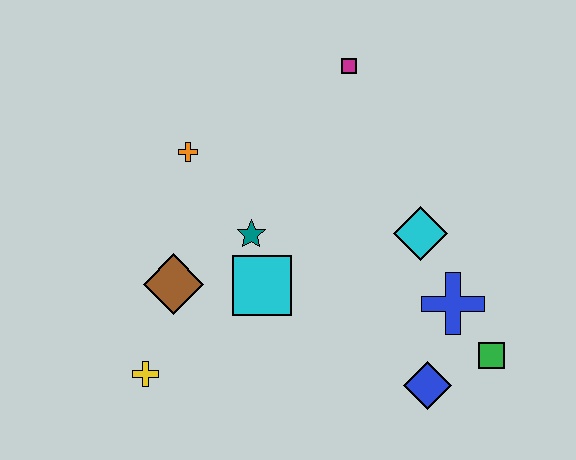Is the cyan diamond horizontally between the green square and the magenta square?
Yes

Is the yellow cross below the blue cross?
Yes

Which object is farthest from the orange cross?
The green square is farthest from the orange cross.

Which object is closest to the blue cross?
The green square is closest to the blue cross.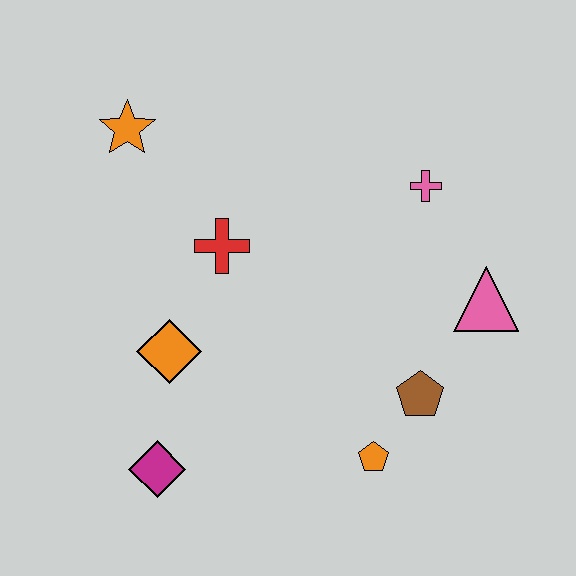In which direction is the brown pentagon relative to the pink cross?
The brown pentagon is below the pink cross.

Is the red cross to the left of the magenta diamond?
No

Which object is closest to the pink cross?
The pink triangle is closest to the pink cross.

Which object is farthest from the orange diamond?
The pink triangle is farthest from the orange diamond.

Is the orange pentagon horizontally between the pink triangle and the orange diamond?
Yes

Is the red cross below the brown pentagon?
No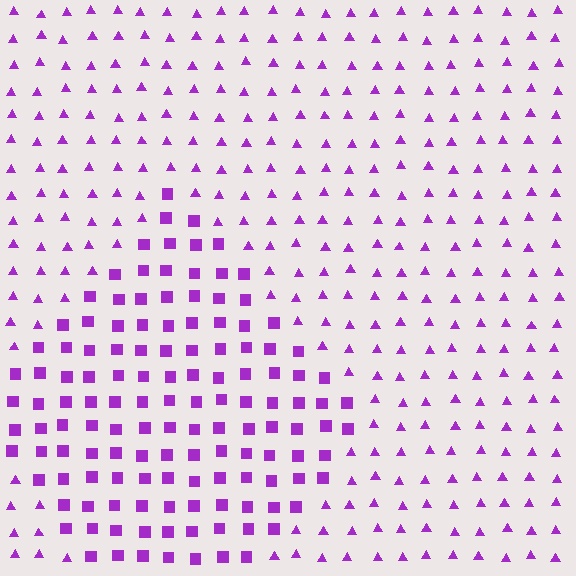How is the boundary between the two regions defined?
The boundary is defined by a change in element shape: squares inside vs. triangles outside. All elements share the same color and spacing.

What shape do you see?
I see a diamond.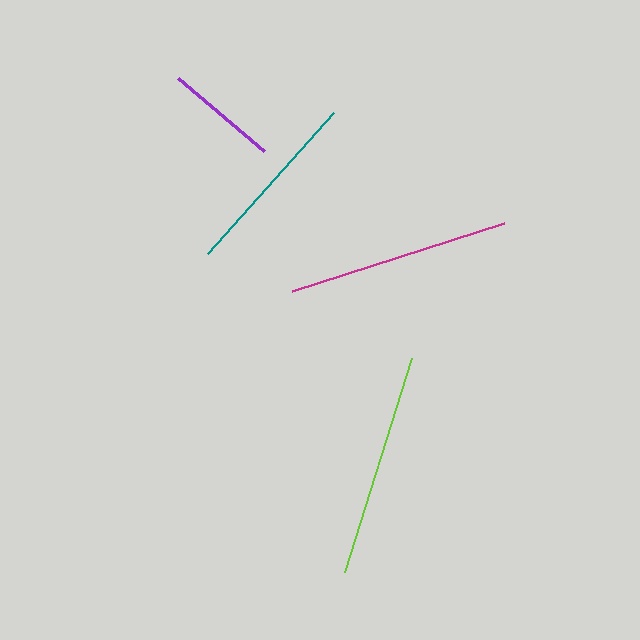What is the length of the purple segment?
The purple segment is approximately 112 pixels long.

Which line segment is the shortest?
The purple line is the shortest at approximately 112 pixels.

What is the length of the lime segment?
The lime segment is approximately 224 pixels long.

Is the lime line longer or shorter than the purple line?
The lime line is longer than the purple line.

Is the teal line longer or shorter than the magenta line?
The magenta line is longer than the teal line.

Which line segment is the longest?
The lime line is the longest at approximately 224 pixels.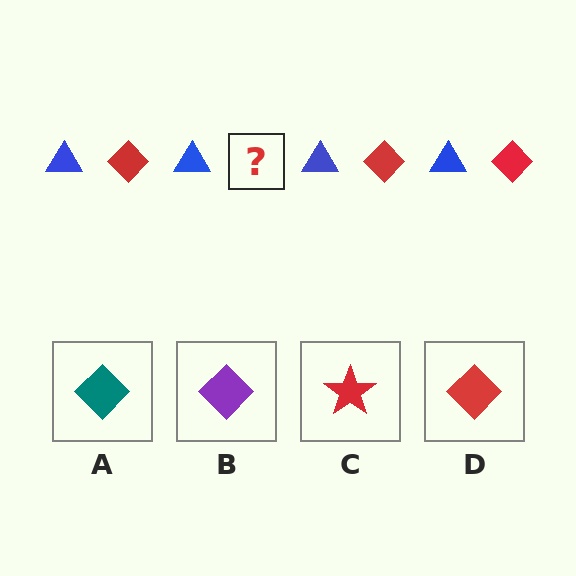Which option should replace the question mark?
Option D.